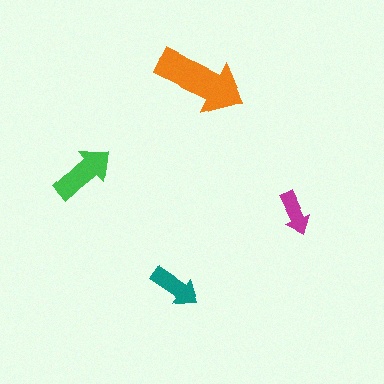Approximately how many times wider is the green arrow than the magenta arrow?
About 1.5 times wider.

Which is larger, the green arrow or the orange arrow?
The orange one.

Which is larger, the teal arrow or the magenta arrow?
The teal one.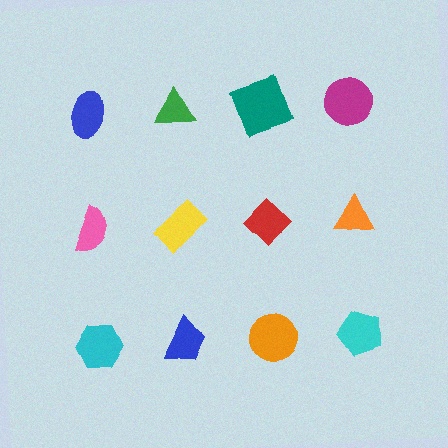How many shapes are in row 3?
4 shapes.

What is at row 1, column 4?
A magenta circle.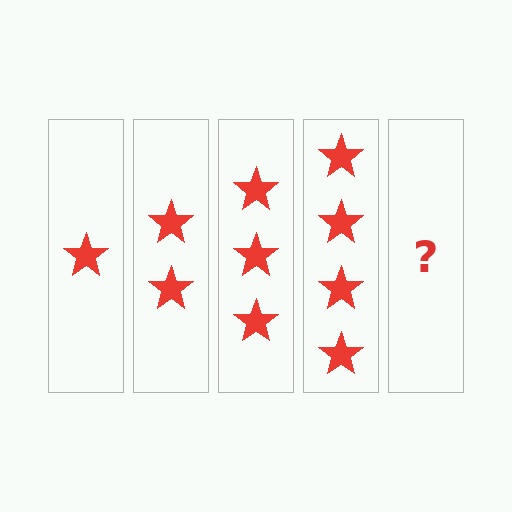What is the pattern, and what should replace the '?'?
The pattern is that each step adds one more star. The '?' should be 5 stars.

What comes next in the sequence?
The next element should be 5 stars.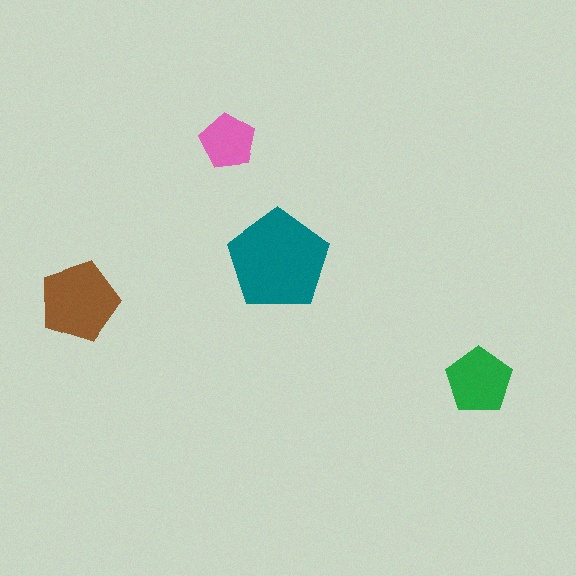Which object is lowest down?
The green pentagon is bottommost.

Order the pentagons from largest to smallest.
the teal one, the brown one, the green one, the pink one.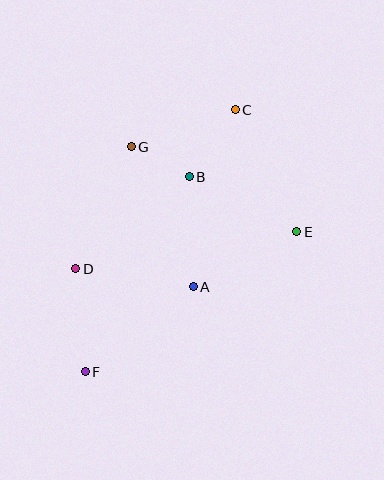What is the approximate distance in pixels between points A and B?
The distance between A and B is approximately 110 pixels.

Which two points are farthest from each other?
Points C and F are farthest from each other.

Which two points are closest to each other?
Points B and G are closest to each other.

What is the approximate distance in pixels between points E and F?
The distance between E and F is approximately 254 pixels.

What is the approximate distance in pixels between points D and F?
The distance between D and F is approximately 104 pixels.